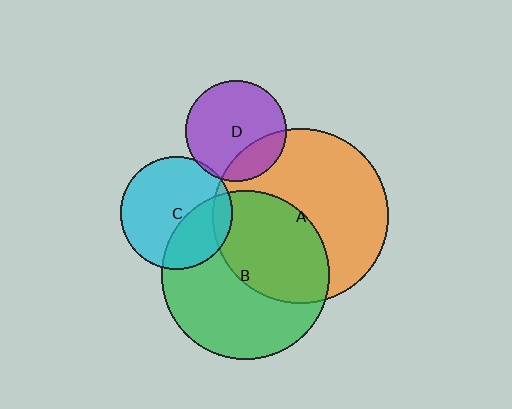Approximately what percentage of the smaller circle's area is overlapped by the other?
Approximately 35%.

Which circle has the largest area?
Circle A (orange).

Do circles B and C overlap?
Yes.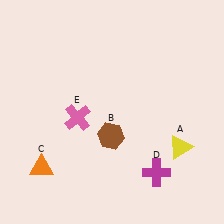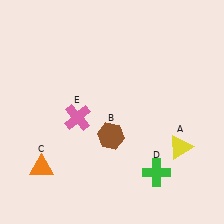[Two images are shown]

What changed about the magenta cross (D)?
In Image 1, D is magenta. In Image 2, it changed to green.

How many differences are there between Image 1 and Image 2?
There is 1 difference between the two images.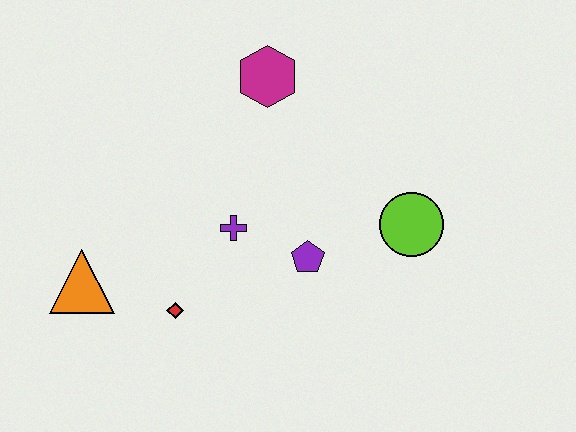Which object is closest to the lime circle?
The purple pentagon is closest to the lime circle.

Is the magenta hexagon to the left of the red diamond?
No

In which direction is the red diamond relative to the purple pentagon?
The red diamond is to the left of the purple pentagon.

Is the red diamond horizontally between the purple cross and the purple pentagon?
No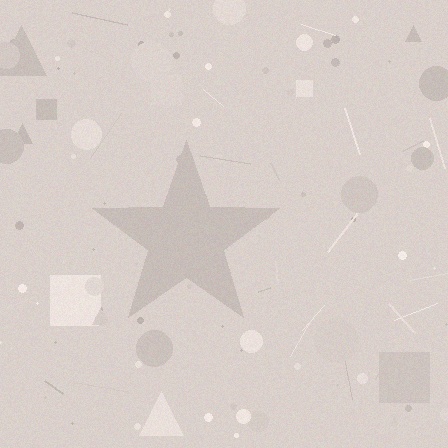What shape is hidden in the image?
A star is hidden in the image.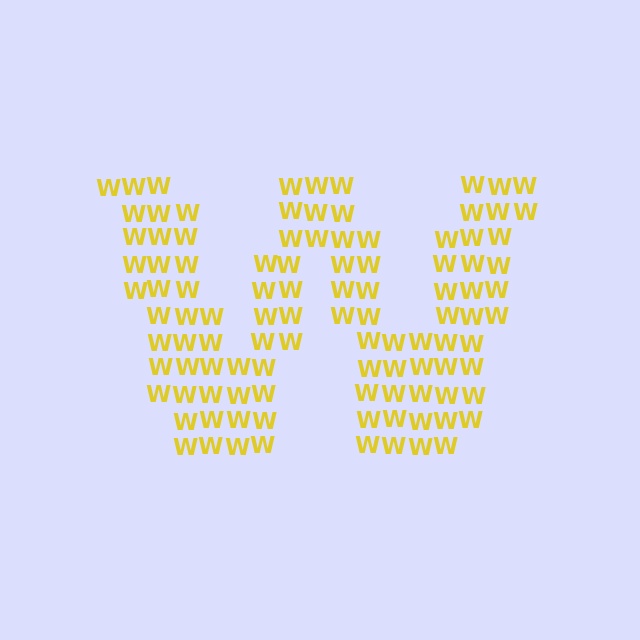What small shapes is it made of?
It is made of small letter W's.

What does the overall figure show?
The overall figure shows the letter W.